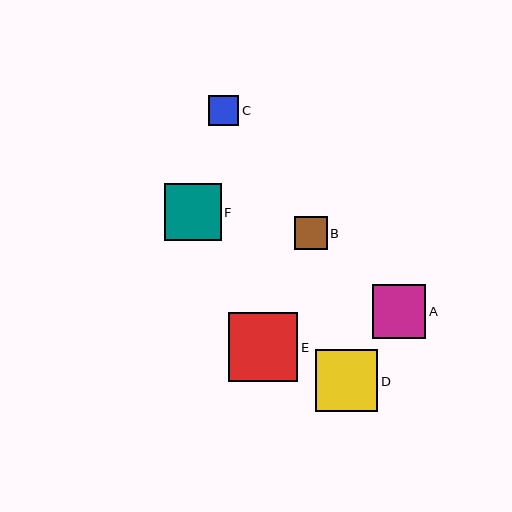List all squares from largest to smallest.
From largest to smallest: E, D, F, A, B, C.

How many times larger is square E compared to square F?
Square E is approximately 1.2 times the size of square F.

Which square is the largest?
Square E is the largest with a size of approximately 69 pixels.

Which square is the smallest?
Square C is the smallest with a size of approximately 30 pixels.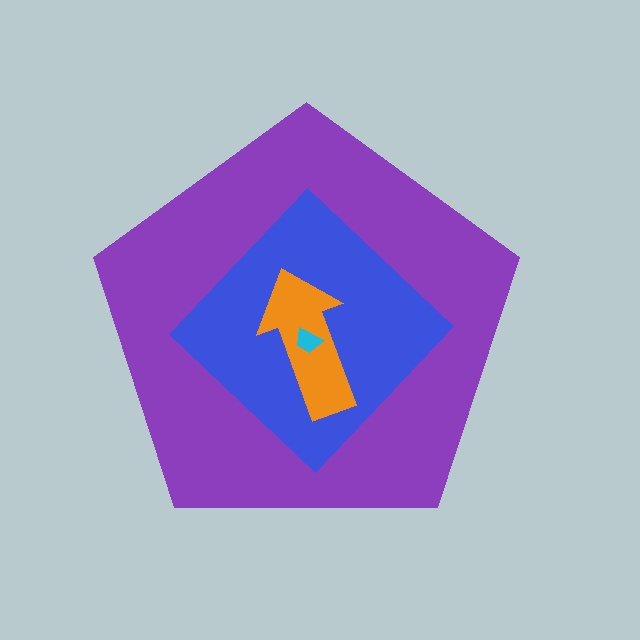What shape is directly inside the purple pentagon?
The blue diamond.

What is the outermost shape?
The purple pentagon.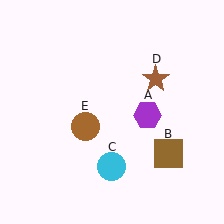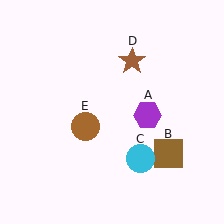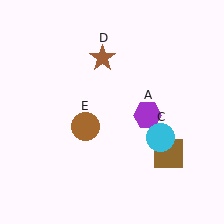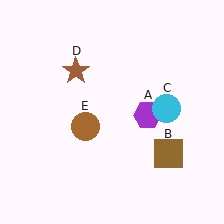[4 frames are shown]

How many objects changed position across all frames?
2 objects changed position: cyan circle (object C), brown star (object D).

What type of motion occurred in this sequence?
The cyan circle (object C), brown star (object D) rotated counterclockwise around the center of the scene.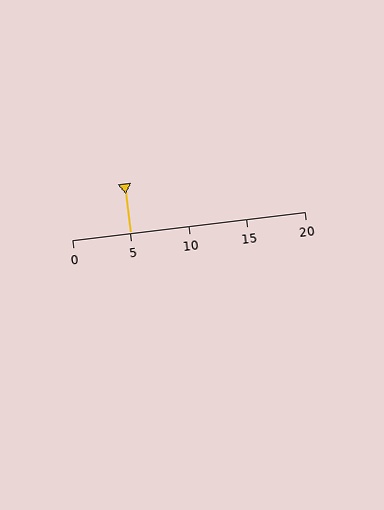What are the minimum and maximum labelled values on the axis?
The axis runs from 0 to 20.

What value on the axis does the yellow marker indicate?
The marker indicates approximately 5.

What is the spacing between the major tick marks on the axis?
The major ticks are spaced 5 apart.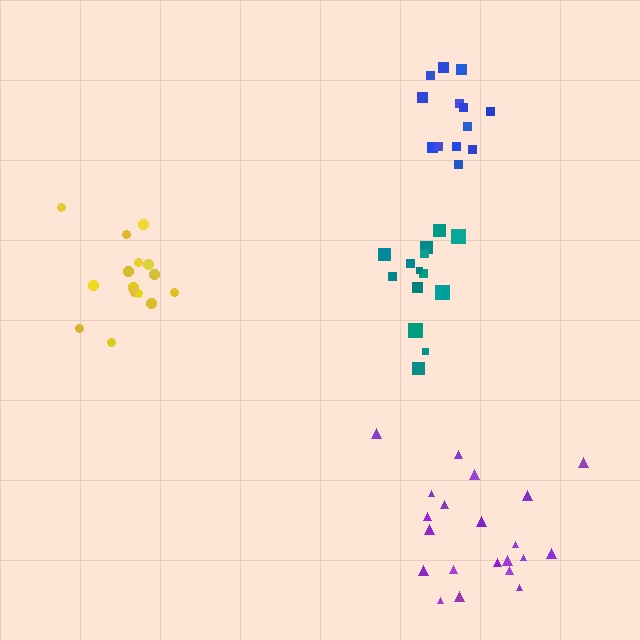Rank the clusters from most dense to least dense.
yellow, blue, teal, purple.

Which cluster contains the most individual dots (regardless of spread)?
Purple (21).